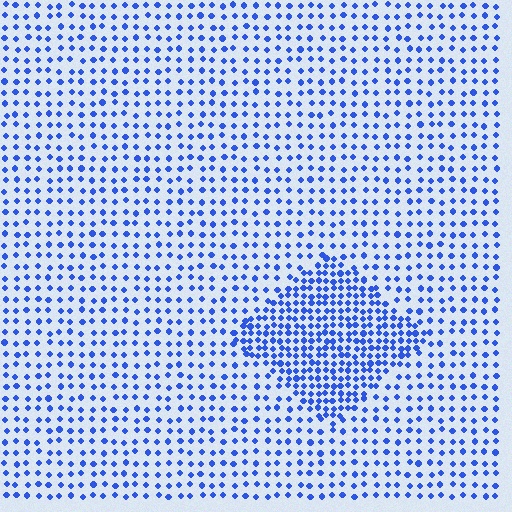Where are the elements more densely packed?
The elements are more densely packed inside the diamond boundary.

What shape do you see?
I see a diamond.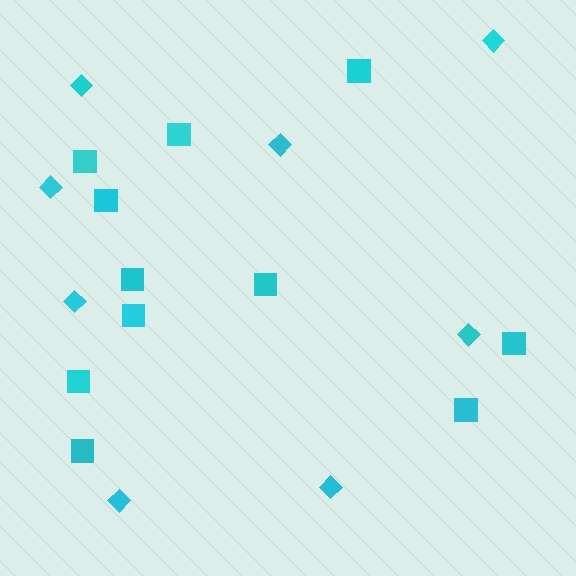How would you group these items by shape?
There are 2 groups: one group of squares (11) and one group of diamonds (8).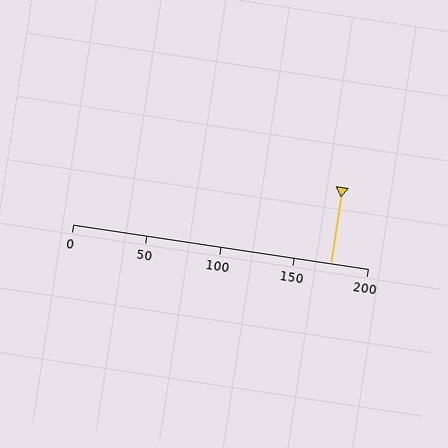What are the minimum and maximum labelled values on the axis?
The axis runs from 0 to 200.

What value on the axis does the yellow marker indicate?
The marker indicates approximately 175.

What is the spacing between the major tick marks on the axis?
The major ticks are spaced 50 apart.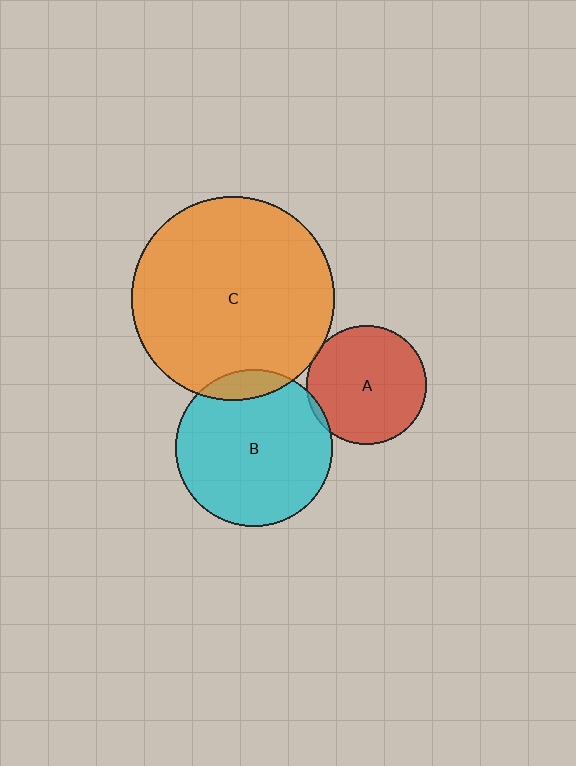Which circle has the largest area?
Circle C (orange).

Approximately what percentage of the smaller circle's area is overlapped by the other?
Approximately 5%.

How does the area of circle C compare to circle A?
Approximately 2.9 times.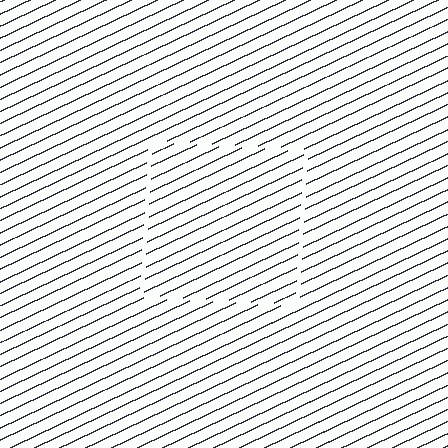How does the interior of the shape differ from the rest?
The interior of the shape contains the same grating, shifted by half a period — the contour is defined by the phase discontinuity where line-ends from the inner and outer gratings abut.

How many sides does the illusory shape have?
4 sides — the line-ends trace a square.